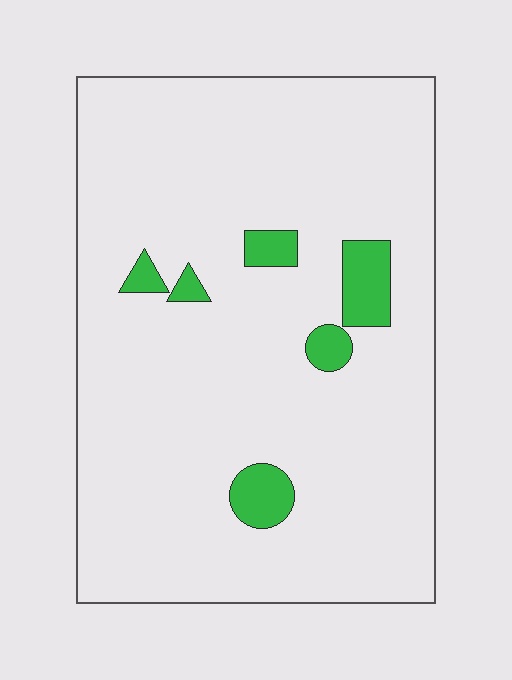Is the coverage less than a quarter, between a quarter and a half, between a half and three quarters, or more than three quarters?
Less than a quarter.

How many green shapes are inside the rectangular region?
6.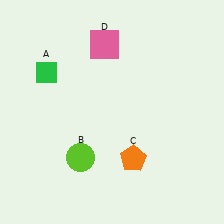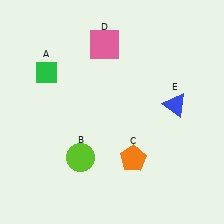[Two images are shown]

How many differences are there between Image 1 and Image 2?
There is 1 difference between the two images.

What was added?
A blue triangle (E) was added in Image 2.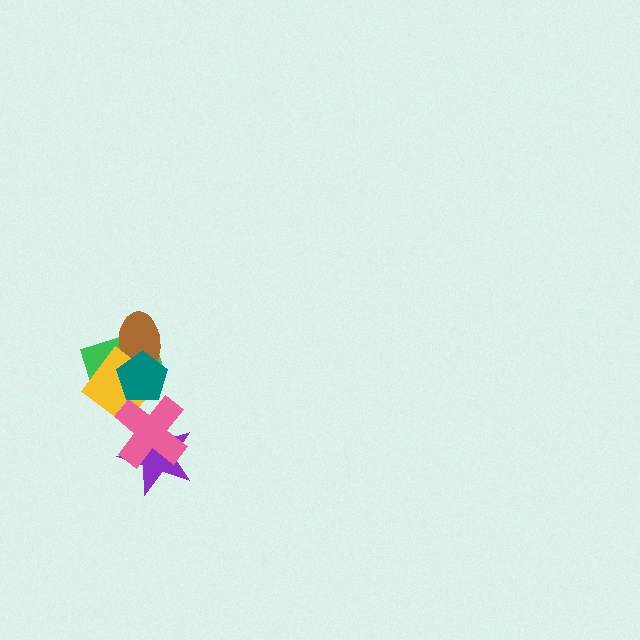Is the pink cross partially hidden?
Yes, it is partially covered by another shape.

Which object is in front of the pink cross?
The teal pentagon is in front of the pink cross.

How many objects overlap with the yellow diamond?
4 objects overlap with the yellow diamond.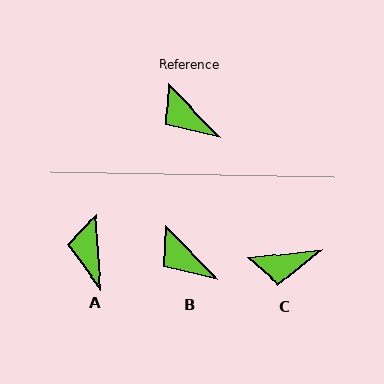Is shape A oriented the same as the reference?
No, it is off by about 40 degrees.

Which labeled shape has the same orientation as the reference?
B.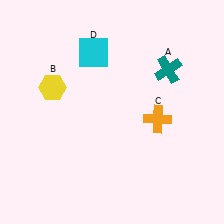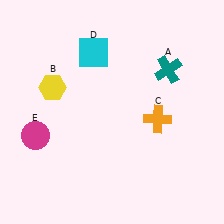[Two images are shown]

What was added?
A magenta circle (E) was added in Image 2.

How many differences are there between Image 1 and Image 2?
There is 1 difference between the two images.